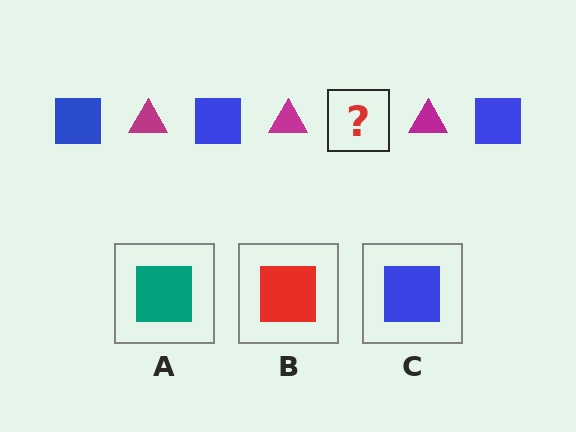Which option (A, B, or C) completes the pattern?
C.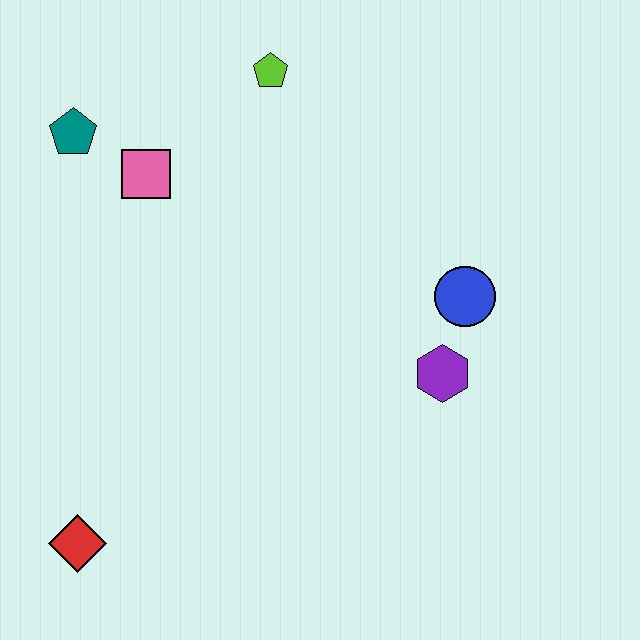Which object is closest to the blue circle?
The purple hexagon is closest to the blue circle.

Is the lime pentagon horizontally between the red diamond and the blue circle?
Yes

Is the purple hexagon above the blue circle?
No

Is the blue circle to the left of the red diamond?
No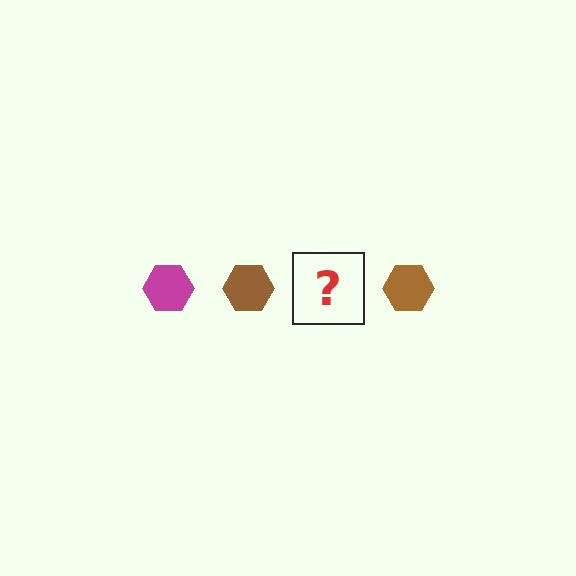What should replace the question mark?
The question mark should be replaced with a magenta hexagon.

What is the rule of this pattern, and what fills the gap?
The rule is that the pattern cycles through magenta, brown hexagons. The gap should be filled with a magenta hexagon.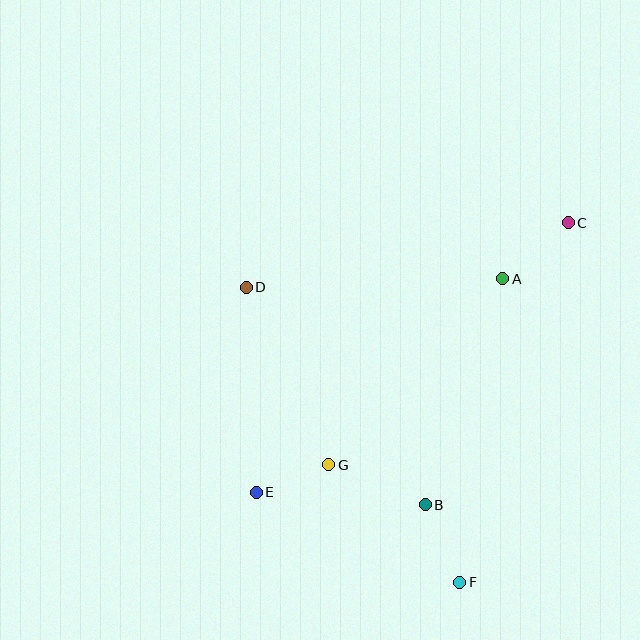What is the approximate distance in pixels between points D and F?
The distance between D and F is approximately 364 pixels.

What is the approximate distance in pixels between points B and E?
The distance between B and E is approximately 169 pixels.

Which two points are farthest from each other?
Points C and E are farthest from each other.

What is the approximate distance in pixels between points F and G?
The distance between F and G is approximately 175 pixels.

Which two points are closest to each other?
Points E and G are closest to each other.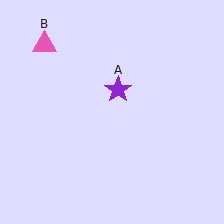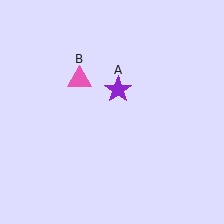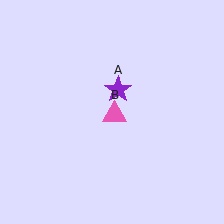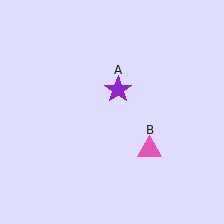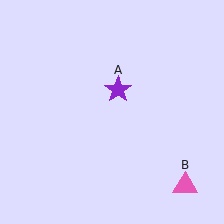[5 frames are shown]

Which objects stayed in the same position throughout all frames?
Purple star (object A) remained stationary.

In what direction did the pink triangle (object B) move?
The pink triangle (object B) moved down and to the right.